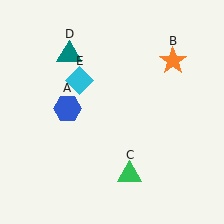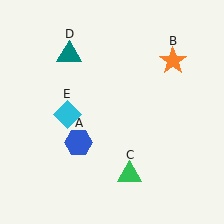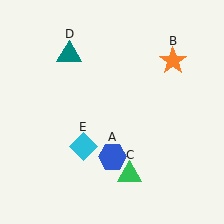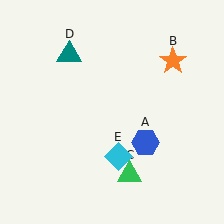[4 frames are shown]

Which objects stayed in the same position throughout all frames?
Orange star (object B) and green triangle (object C) and teal triangle (object D) remained stationary.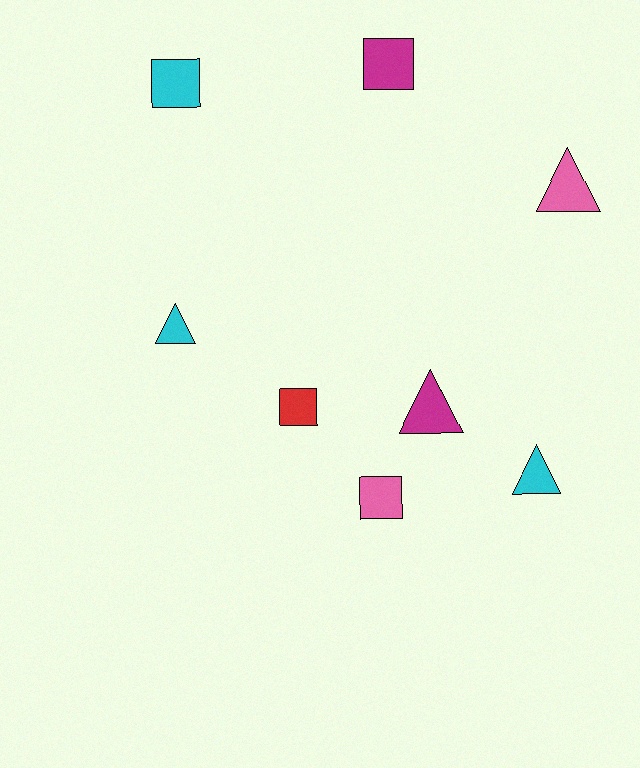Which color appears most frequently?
Cyan, with 3 objects.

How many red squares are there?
There is 1 red square.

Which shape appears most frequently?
Triangle, with 4 objects.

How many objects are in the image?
There are 8 objects.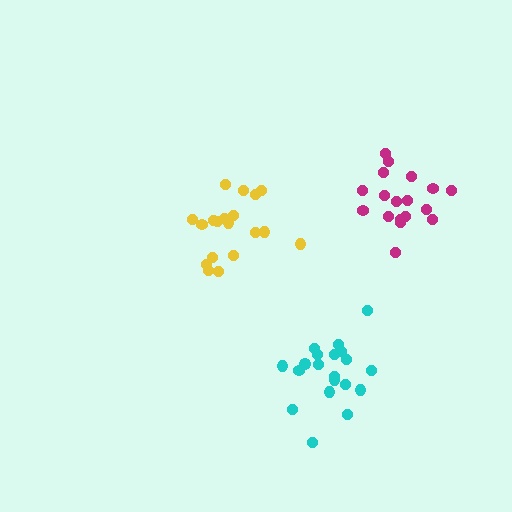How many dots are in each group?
Group 1: 19 dots, Group 2: 18 dots, Group 3: 20 dots (57 total).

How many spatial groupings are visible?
There are 3 spatial groupings.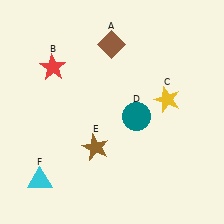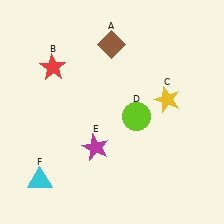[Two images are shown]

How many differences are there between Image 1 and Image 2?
There are 2 differences between the two images.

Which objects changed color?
D changed from teal to lime. E changed from brown to magenta.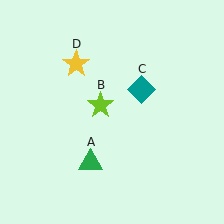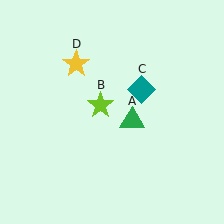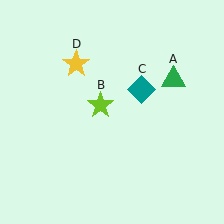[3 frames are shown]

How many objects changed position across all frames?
1 object changed position: green triangle (object A).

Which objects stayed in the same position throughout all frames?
Lime star (object B) and teal diamond (object C) and yellow star (object D) remained stationary.